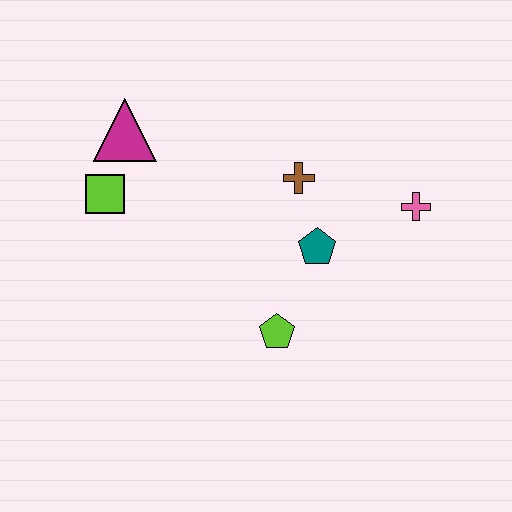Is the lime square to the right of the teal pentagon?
No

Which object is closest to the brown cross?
The teal pentagon is closest to the brown cross.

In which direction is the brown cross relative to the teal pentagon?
The brown cross is above the teal pentagon.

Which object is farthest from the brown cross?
The lime square is farthest from the brown cross.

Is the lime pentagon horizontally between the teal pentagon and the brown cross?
No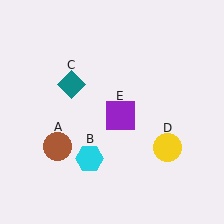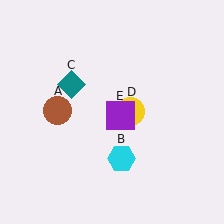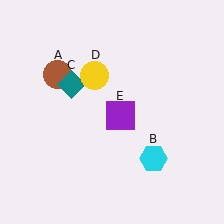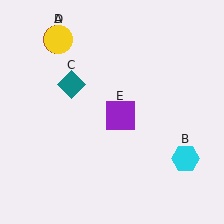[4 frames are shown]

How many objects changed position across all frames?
3 objects changed position: brown circle (object A), cyan hexagon (object B), yellow circle (object D).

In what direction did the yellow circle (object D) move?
The yellow circle (object D) moved up and to the left.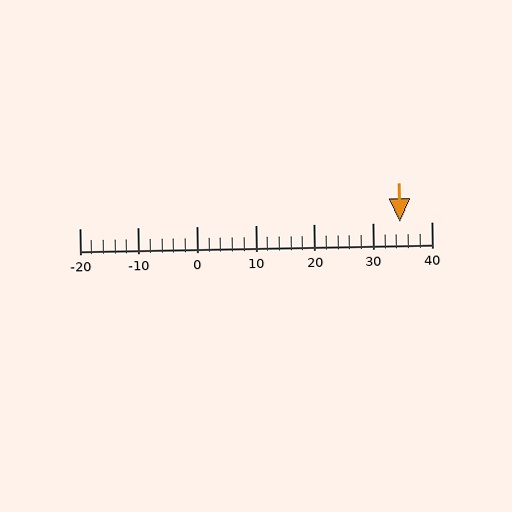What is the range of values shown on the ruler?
The ruler shows values from -20 to 40.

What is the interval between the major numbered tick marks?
The major tick marks are spaced 10 units apart.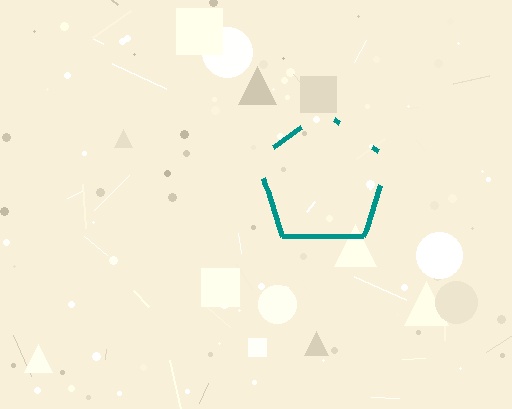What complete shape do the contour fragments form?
The contour fragments form a pentagon.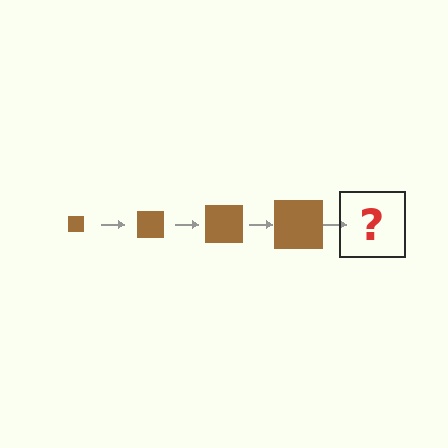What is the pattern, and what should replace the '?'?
The pattern is that the square gets progressively larger each step. The '?' should be a brown square, larger than the previous one.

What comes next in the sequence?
The next element should be a brown square, larger than the previous one.